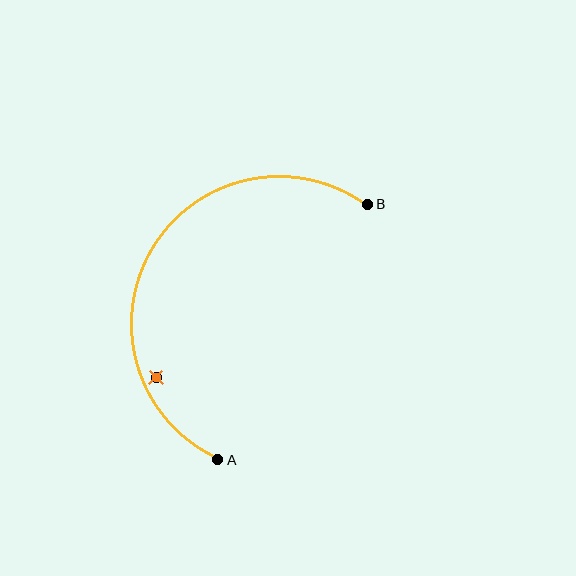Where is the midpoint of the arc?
The arc midpoint is the point on the curve farthest from the straight line joining A and B. It sits to the left of that line.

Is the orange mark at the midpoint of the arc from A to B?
No — the orange mark does not lie on the arc at all. It sits slightly inside the curve.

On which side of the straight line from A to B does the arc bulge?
The arc bulges to the left of the straight line connecting A and B.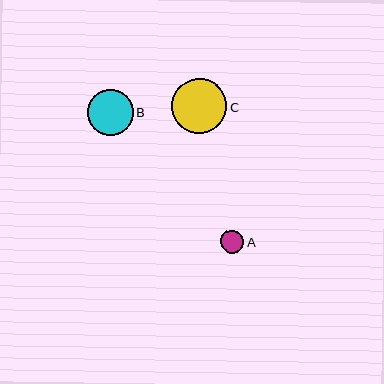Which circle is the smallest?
Circle A is the smallest with a size of approximately 23 pixels.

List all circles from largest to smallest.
From largest to smallest: C, B, A.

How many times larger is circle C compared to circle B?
Circle C is approximately 1.2 times the size of circle B.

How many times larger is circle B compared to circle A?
Circle B is approximately 2.0 times the size of circle A.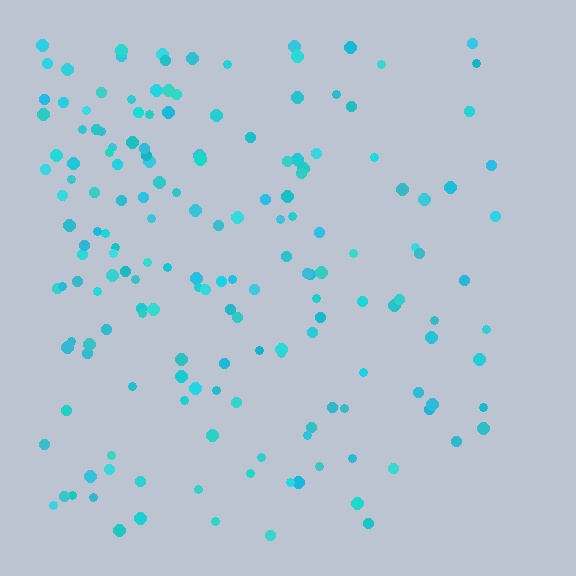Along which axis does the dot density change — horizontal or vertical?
Horizontal.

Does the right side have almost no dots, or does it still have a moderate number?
Still a moderate number, just noticeably fewer than the left.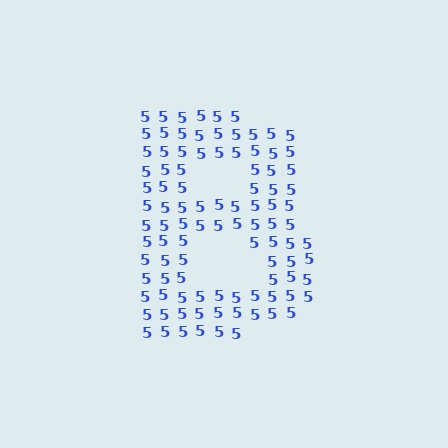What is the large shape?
The large shape is the letter B.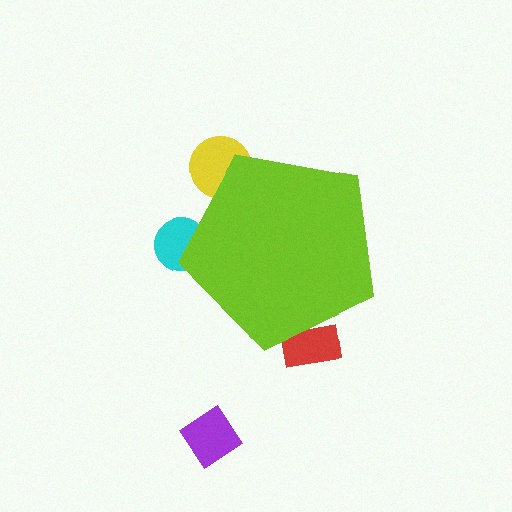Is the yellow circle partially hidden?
Yes, the yellow circle is partially hidden behind the lime pentagon.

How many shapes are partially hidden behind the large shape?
3 shapes are partially hidden.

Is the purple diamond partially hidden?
No, the purple diamond is fully visible.